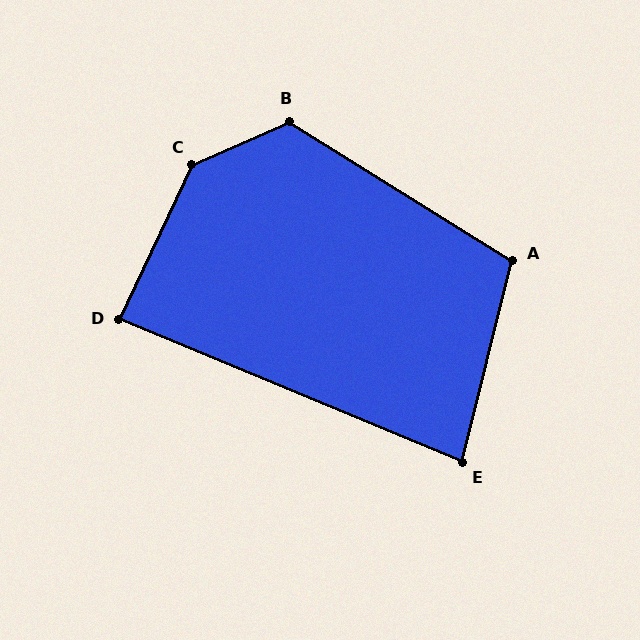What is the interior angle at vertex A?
Approximately 108 degrees (obtuse).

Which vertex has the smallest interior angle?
E, at approximately 81 degrees.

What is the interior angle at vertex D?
Approximately 87 degrees (approximately right).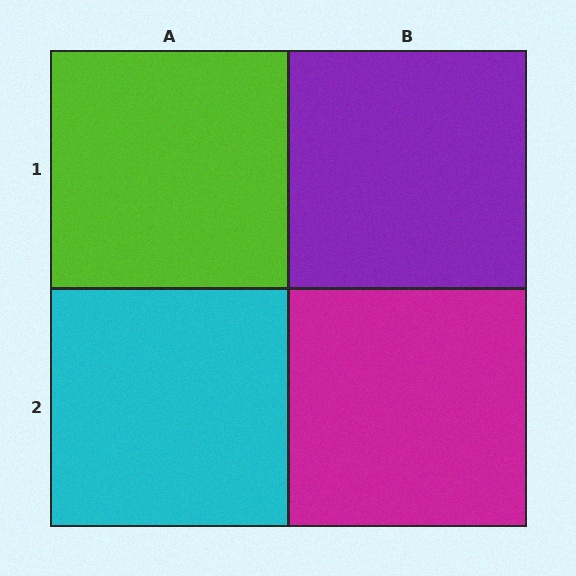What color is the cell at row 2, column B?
Magenta.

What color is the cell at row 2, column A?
Cyan.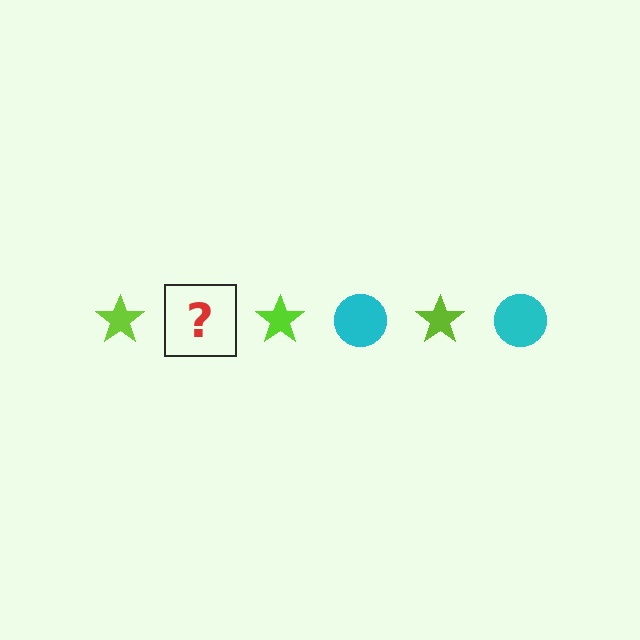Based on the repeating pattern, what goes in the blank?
The blank should be a cyan circle.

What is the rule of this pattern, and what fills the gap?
The rule is that the pattern alternates between lime star and cyan circle. The gap should be filled with a cyan circle.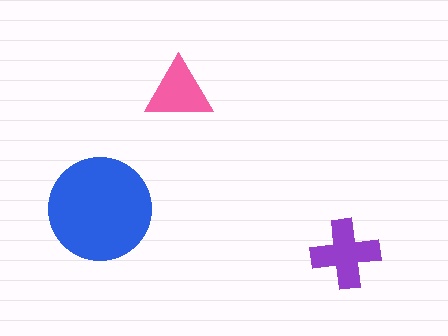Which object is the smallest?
The pink triangle.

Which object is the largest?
The blue circle.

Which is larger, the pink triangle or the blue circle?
The blue circle.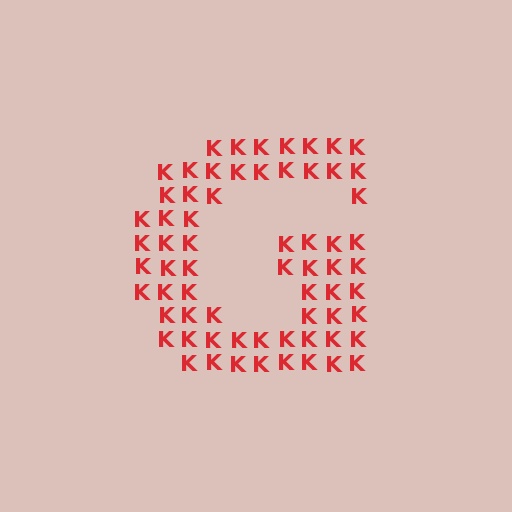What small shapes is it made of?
It is made of small letter K's.